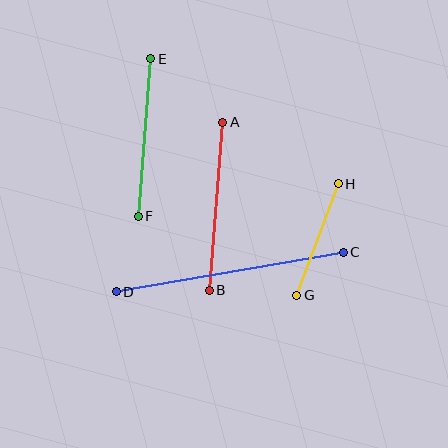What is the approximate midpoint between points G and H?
The midpoint is at approximately (317, 239) pixels.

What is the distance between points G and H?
The distance is approximately 119 pixels.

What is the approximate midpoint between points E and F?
The midpoint is at approximately (144, 137) pixels.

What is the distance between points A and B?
The distance is approximately 168 pixels.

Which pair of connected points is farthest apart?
Points C and D are farthest apart.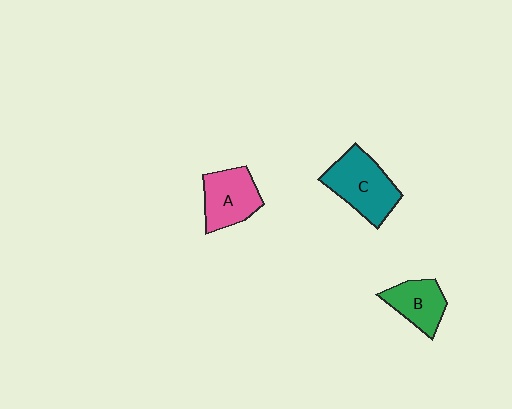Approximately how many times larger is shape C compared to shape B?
Approximately 1.5 times.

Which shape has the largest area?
Shape C (teal).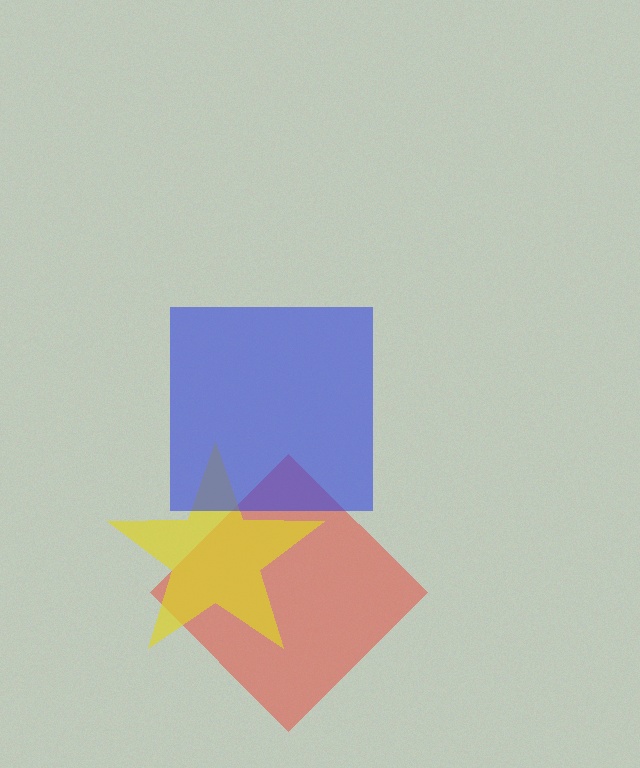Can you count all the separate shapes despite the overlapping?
Yes, there are 3 separate shapes.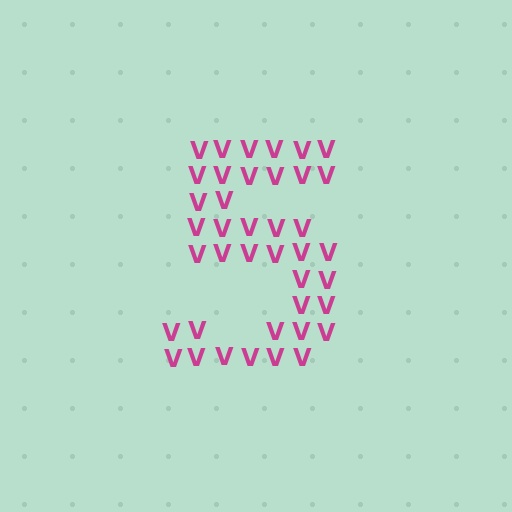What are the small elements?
The small elements are letter V's.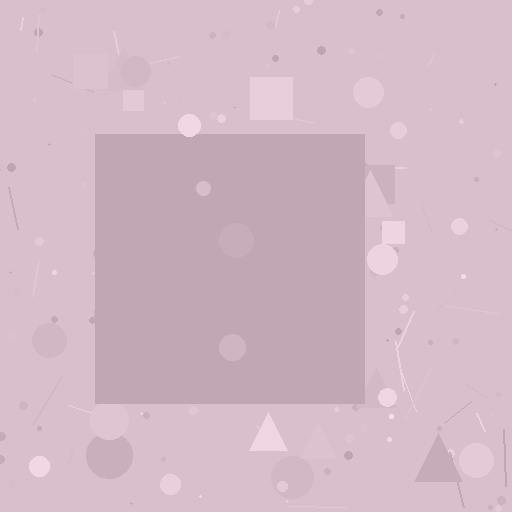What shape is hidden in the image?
A square is hidden in the image.